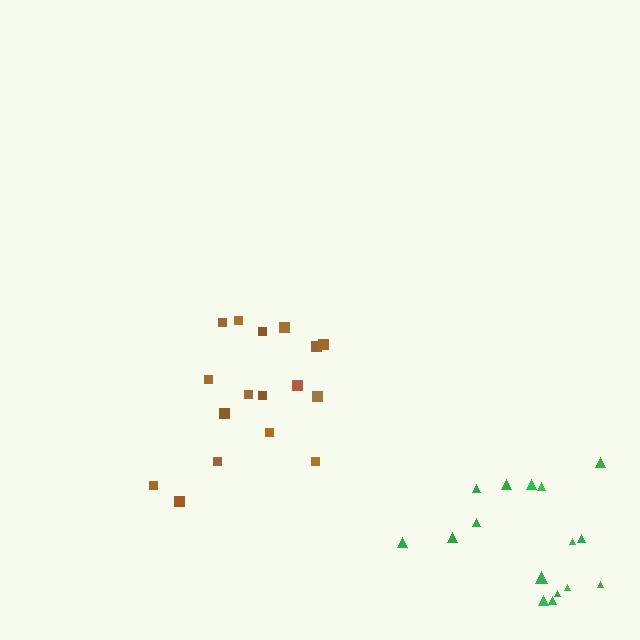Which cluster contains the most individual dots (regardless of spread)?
Brown (17).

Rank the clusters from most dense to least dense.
brown, green.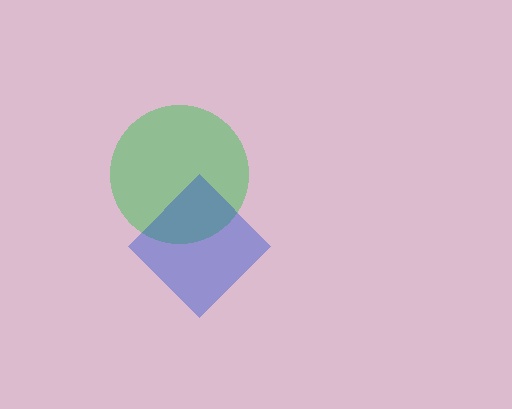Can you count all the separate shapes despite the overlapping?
Yes, there are 2 separate shapes.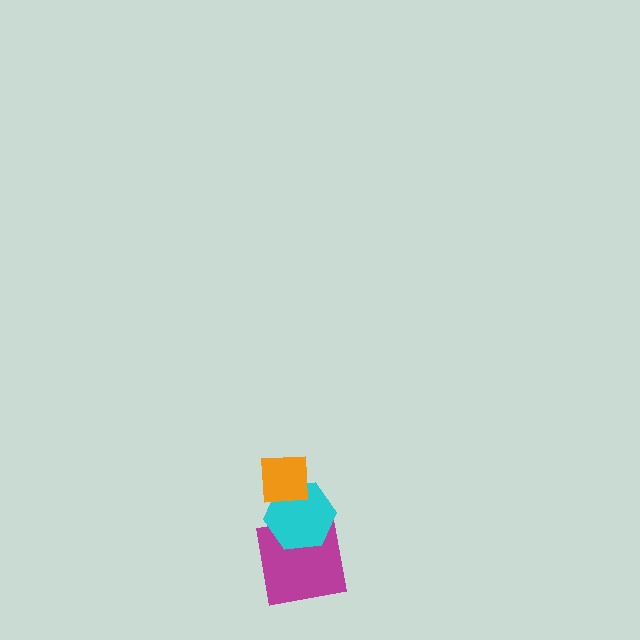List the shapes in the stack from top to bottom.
From top to bottom: the orange square, the cyan hexagon, the magenta square.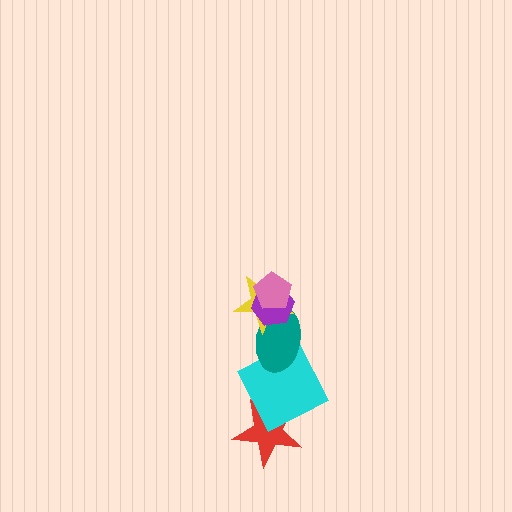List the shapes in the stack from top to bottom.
From top to bottom: the pink pentagon, the purple hexagon, the yellow star, the teal ellipse, the cyan square, the red star.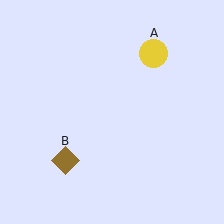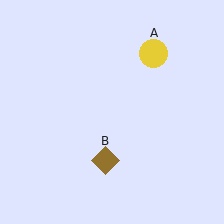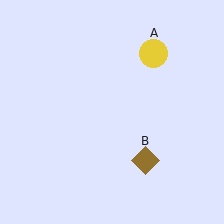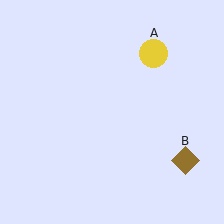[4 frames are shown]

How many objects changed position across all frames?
1 object changed position: brown diamond (object B).